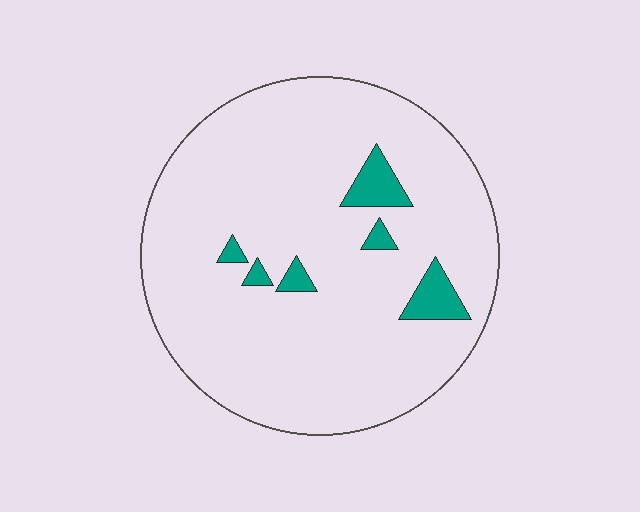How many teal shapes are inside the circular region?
6.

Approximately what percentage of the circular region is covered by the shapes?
Approximately 5%.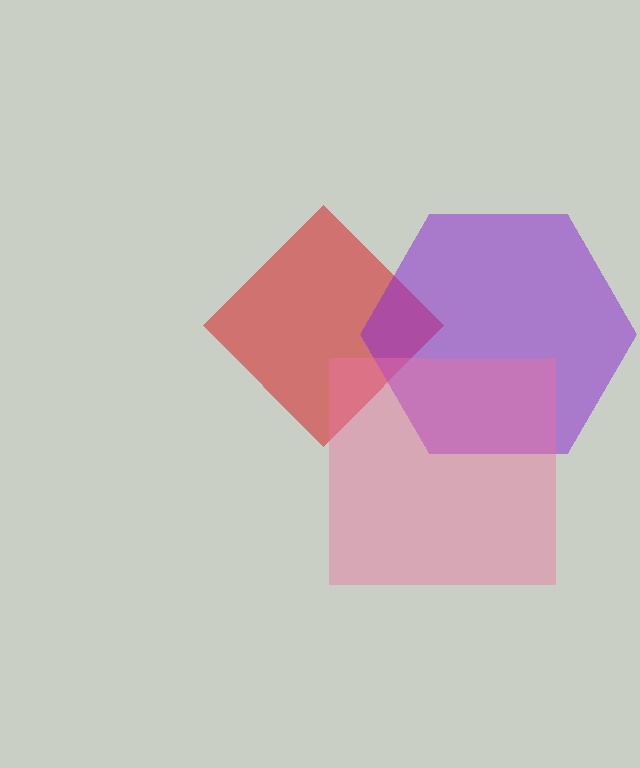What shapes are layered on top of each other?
The layered shapes are: a red diamond, a purple hexagon, a pink square.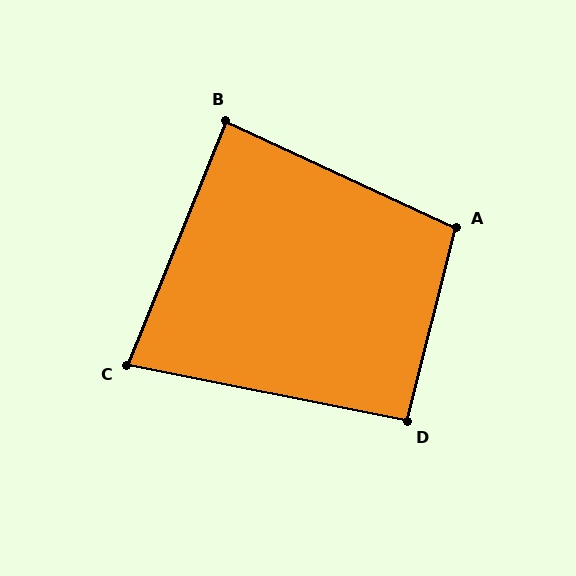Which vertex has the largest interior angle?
A, at approximately 101 degrees.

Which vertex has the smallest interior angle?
C, at approximately 79 degrees.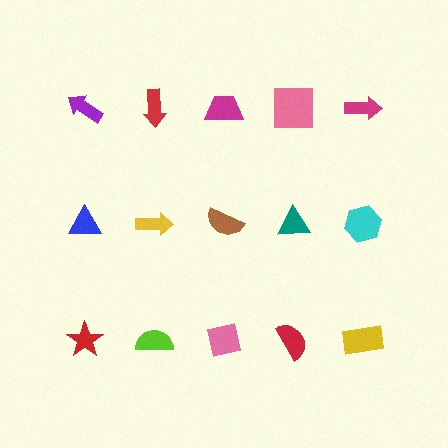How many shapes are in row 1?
5 shapes.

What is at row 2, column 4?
A teal triangle.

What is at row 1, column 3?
A magenta trapezoid.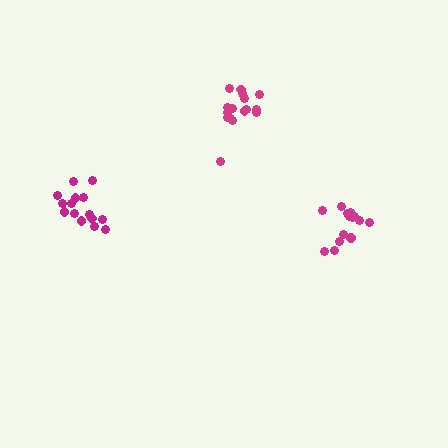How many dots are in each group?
Group 1: 15 dots, Group 2: 15 dots, Group 3: 17 dots (47 total).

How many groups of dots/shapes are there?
There are 3 groups.